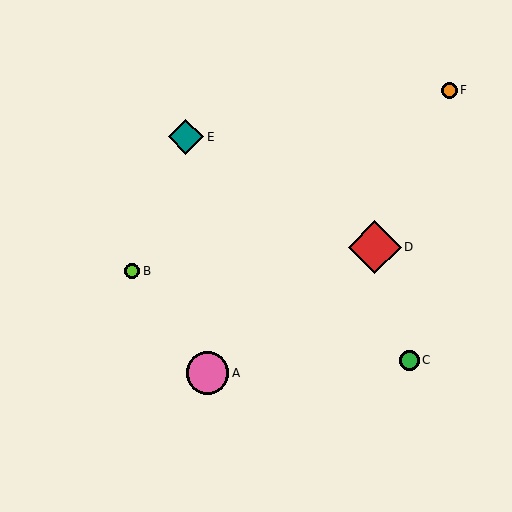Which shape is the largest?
The red diamond (labeled D) is the largest.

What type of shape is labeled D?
Shape D is a red diamond.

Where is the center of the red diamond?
The center of the red diamond is at (375, 247).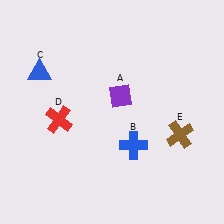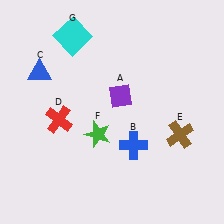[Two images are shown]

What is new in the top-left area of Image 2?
A cyan square (G) was added in the top-left area of Image 2.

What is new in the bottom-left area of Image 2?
A green star (F) was added in the bottom-left area of Image 2.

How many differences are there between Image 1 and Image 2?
There are 2 differences between the two images.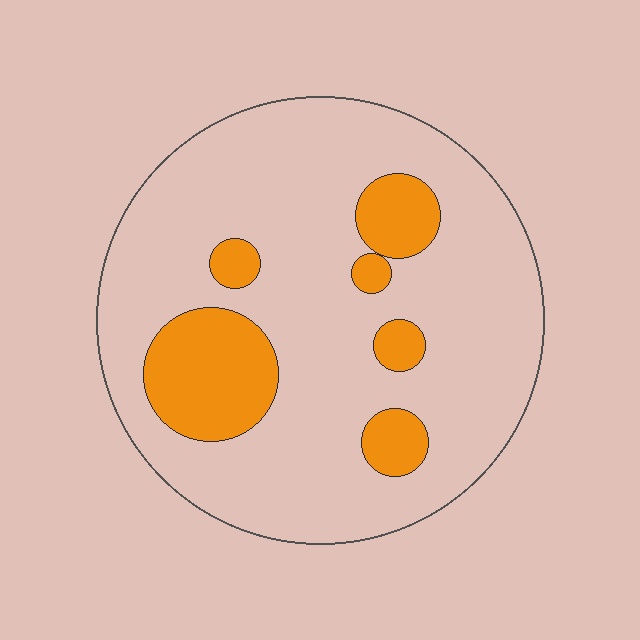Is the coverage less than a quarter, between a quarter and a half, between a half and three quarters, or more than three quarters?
Less than a quarter.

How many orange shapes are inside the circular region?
6.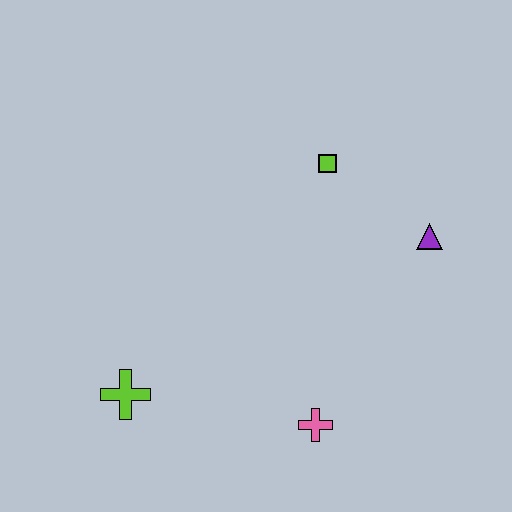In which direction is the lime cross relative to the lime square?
The lime cross is below the lime square.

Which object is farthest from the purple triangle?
The lime cross is farthest from the purple triangle.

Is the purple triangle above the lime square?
No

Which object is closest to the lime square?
The purple triangle is closest to the lime square.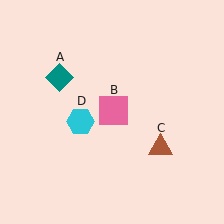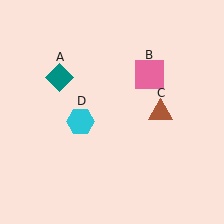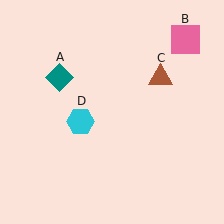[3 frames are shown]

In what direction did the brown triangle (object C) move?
The brown triangle (object C) moved up.